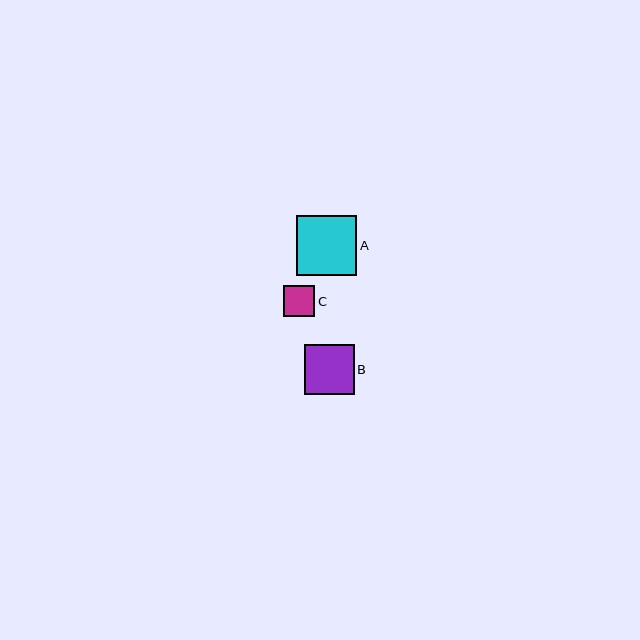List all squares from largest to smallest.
From largest to smallest: A, B, C.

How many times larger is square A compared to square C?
Square A is approximately 1.9 times the size of square C.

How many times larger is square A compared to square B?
Square A is approximately 1.2 times the size of square B.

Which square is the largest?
Square A is the largest with a size of approximately 60 pixels.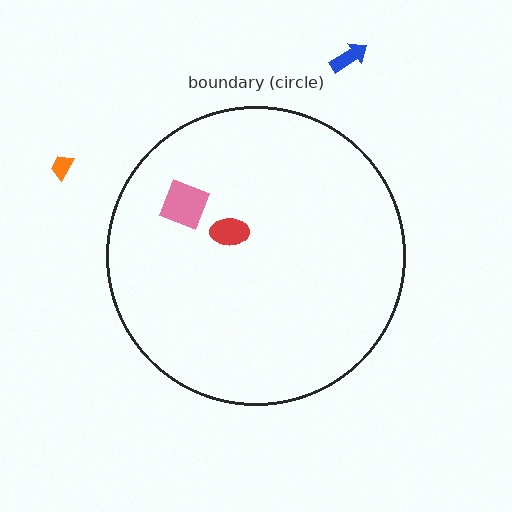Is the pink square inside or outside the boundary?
Inside.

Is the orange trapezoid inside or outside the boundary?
Outside.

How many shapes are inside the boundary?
2 inside, 2 outside.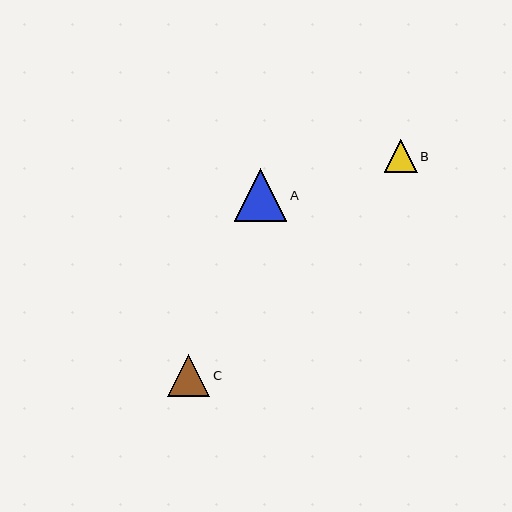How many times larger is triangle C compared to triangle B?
Triangle C is approximately 1.3 times the size of triangle B.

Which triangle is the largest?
Triangle A is the largest with a size of approximately 52 pixels.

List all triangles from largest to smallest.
From largest to smallest: A, C, B.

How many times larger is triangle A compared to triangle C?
Triangle A is approximately 1.2 times the size of triangle C.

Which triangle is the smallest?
Triangle B is the smallest with a size of approximately 33 pixels.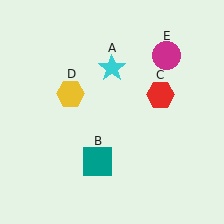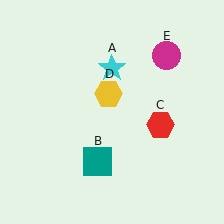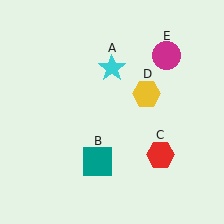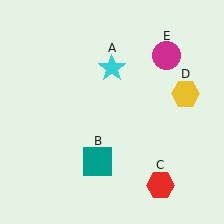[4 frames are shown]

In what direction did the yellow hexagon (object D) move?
The yellow hexagon (object D) moved right.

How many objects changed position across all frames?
2 objects changed position: red hexagon (object C), yellow hexagon (object D).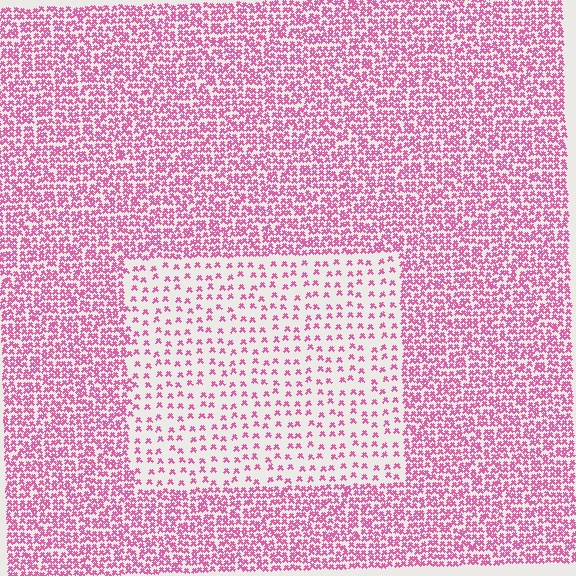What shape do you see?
I see a rectangle.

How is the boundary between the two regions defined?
The boundary is defined by a change in element density (approximately 2.7x ratio). All elements are the same color, size, and shape.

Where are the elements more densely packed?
The elements are more densely packed outside the rectangle boundary.